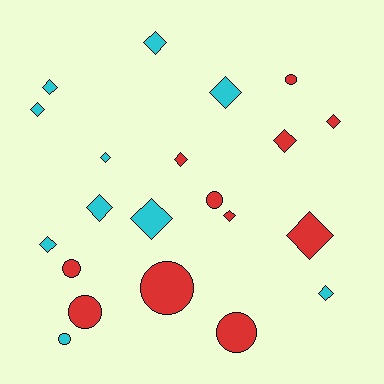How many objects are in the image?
There are 21 objects.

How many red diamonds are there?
There are 5 red diamonds.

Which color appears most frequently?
Red, with 11 objects.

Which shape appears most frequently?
Diamond, with 14 objects.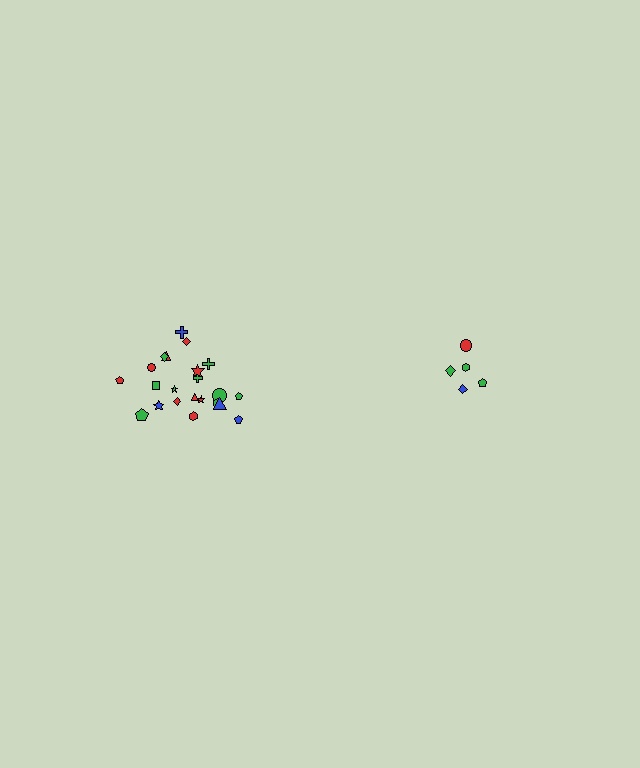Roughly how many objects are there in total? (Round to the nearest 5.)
Roughly 25 objects in total.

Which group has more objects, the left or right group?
The left group.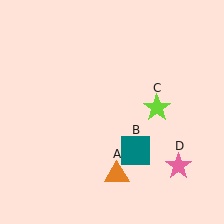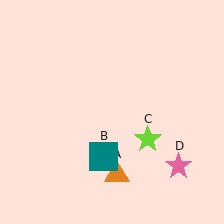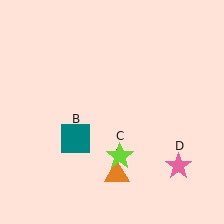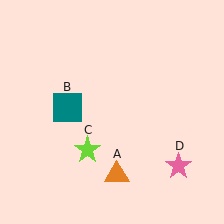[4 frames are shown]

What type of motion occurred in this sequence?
The teal square (object B), lime star (object C) rotated clockwise around the center of the scene.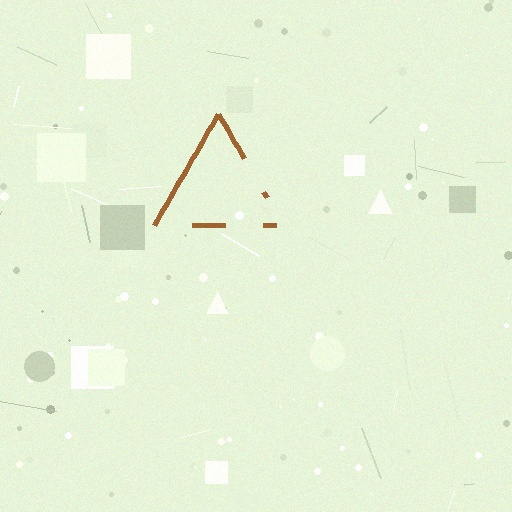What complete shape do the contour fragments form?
The contour fragments form a triangle.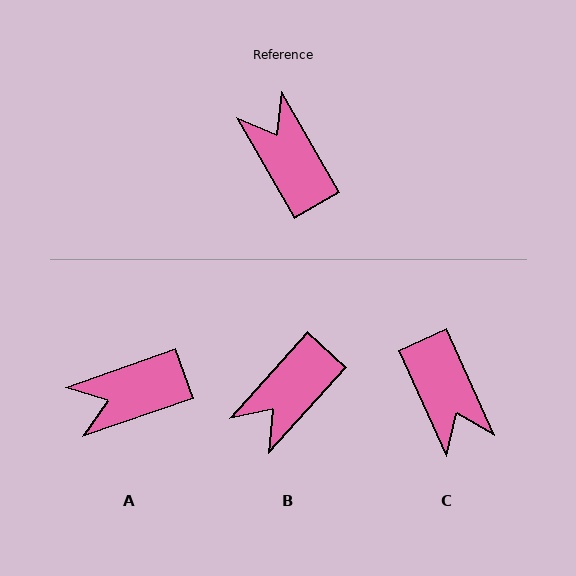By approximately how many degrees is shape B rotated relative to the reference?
Approximately 108 degrees counter-clockwise.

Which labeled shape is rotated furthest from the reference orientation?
C, about 175 degrees away.